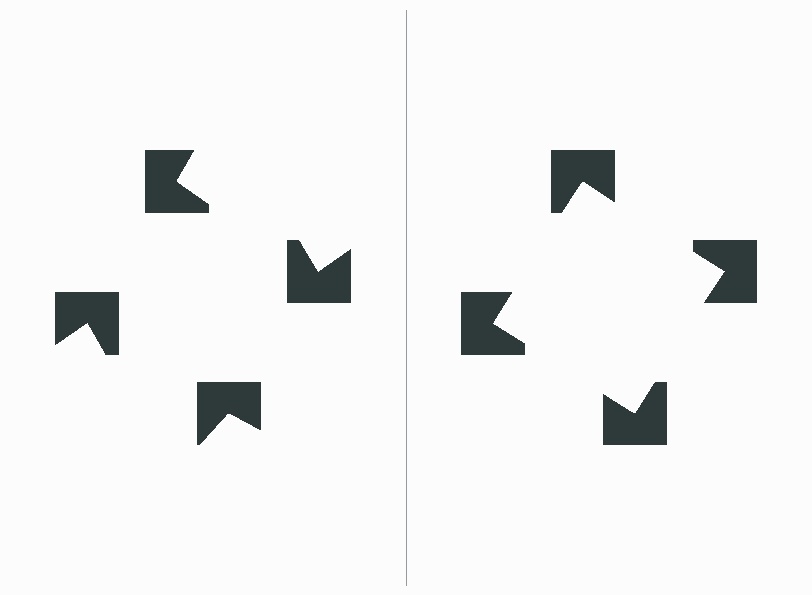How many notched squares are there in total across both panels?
8 — 4 on each side.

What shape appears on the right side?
An illusory square.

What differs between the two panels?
The notched squares are positioned identically on both sides; only the wedge orientations differ. On the right they align to a square; on the left they are misaligned.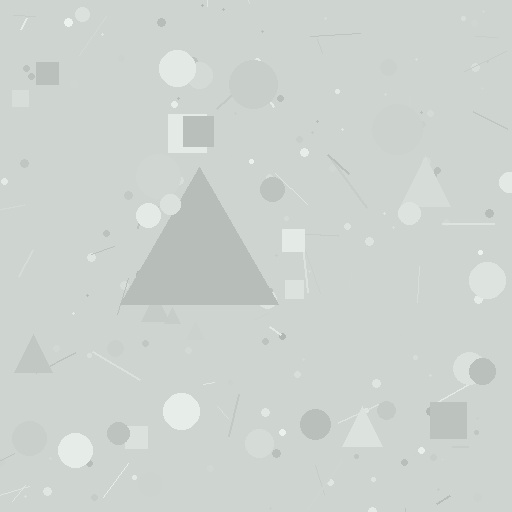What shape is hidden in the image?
A triangle is hidden in the image.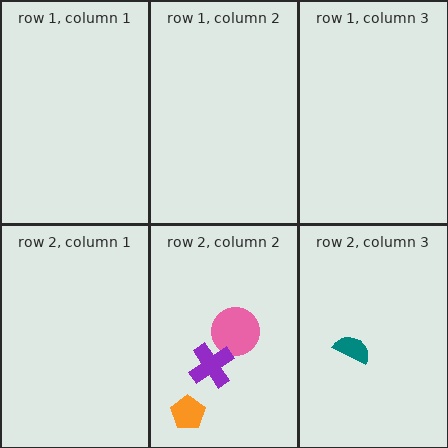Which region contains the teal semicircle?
The row 2, column 3 region.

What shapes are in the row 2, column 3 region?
The teal semicircle.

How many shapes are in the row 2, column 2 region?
3.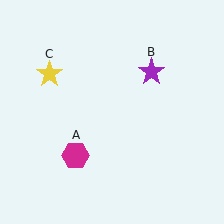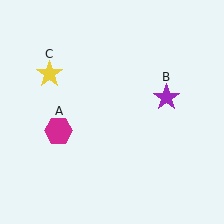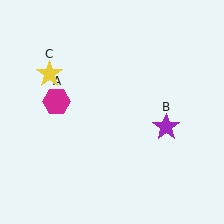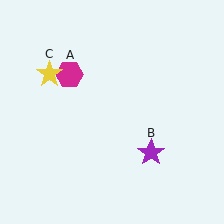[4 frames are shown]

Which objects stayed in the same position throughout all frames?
Yellow star (object C) remained stationary.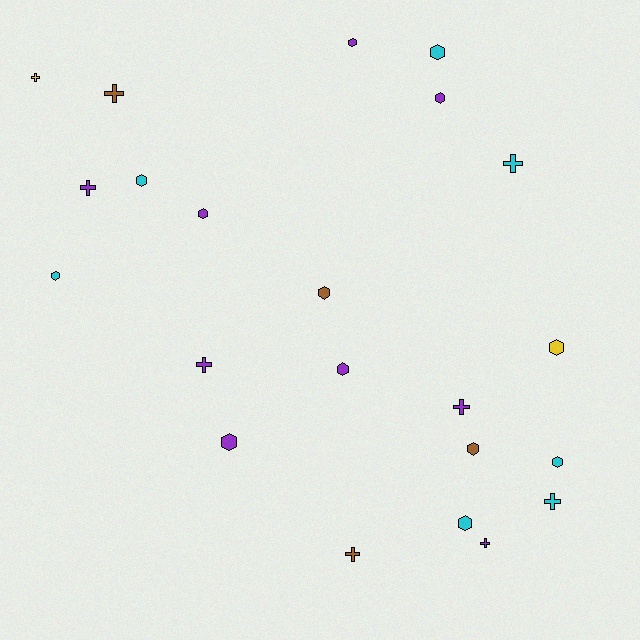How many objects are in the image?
There are 22 objects.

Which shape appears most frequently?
Hexagon, with 13 objects.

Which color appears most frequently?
Purple, with 9 objects.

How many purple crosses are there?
There are 4 purple crosses.